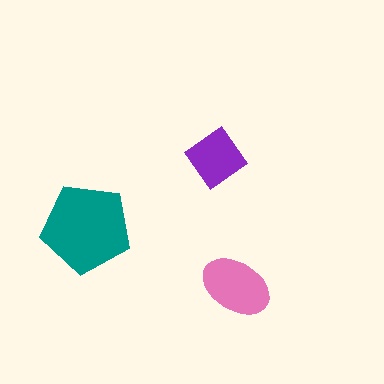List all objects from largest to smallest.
The teal pentagon, the pink ellipse, the purple diamond.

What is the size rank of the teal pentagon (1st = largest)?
1st.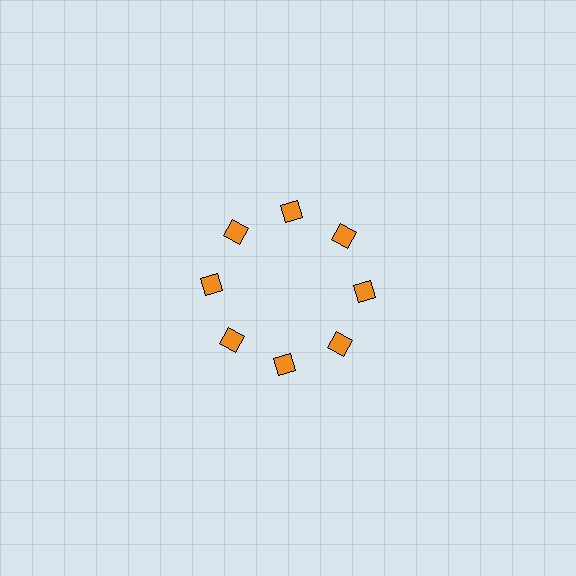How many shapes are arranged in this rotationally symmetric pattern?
There are 8 shapes, arranged in 8 groups of 1.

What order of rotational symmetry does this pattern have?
This pattern has 8-fold rotational symmetry.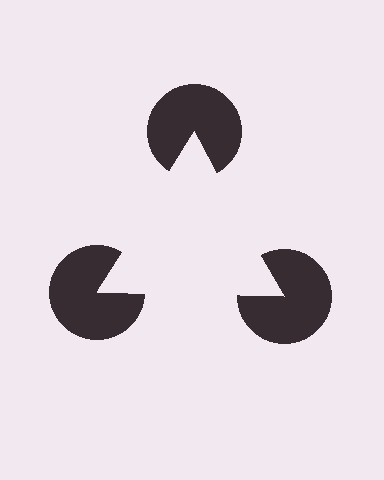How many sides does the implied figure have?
3 sides.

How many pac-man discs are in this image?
There are 3 — one at each vertex of the illusory triangle.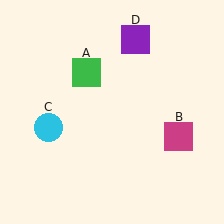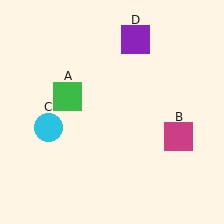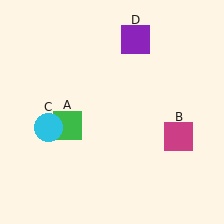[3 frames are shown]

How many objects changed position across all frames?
1 object changed position: green square (object A).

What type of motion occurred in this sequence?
The green square (object A) rotated counterclockwise around the center of the scene.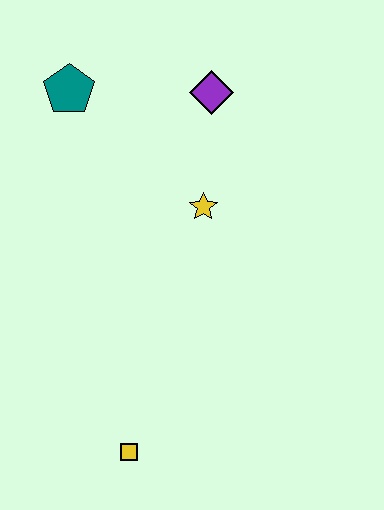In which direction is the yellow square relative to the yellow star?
The yellow square is below the yellow star.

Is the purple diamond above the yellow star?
Yes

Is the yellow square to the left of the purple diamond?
Yes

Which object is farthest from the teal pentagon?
The yellow square is farthest from the teal pentagon.